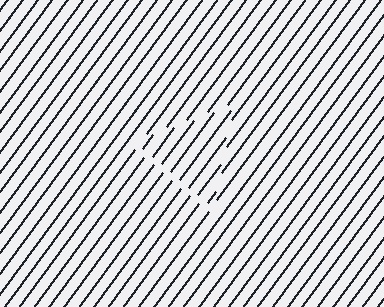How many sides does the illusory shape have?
3 sides — the line-ends trace a triangle.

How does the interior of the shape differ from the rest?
The interior of the shape contains the same grating, shifted by half a period — the contour is defined by the phase discontinuity where line-ends from the inner and outer gratings abut.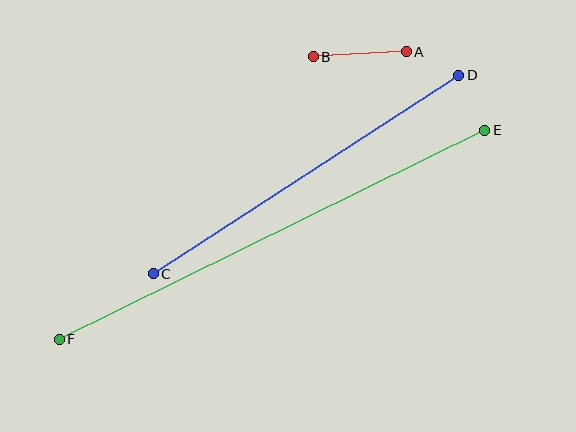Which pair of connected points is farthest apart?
Points E and F are farthest apart.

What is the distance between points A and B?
The distance is approximately 93 pixels.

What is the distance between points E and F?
The distance is approximately 474 pixels.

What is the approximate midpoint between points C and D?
The midpoint is at approximately (306, 175) pixels.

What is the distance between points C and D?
The distance is approximately 365 pixels.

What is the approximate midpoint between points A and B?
The midpoint is at approximately (360, 54) pixels.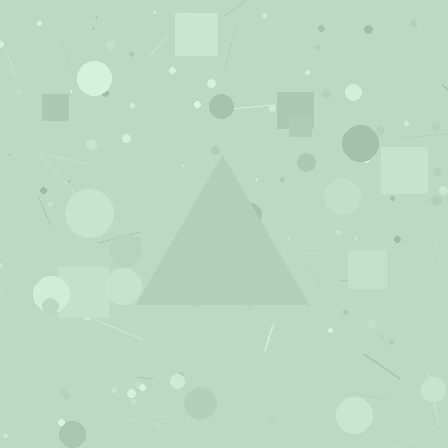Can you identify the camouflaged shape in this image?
The camouflaged shape is a triangle.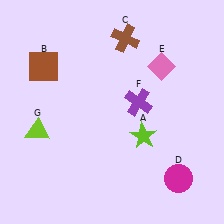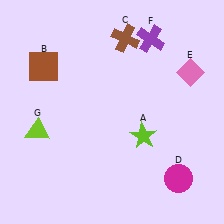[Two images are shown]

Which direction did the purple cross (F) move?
The purple cross (F) moved up.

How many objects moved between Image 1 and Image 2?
2 objects moved between the two images.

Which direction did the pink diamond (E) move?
The pink diamond (E) moved right.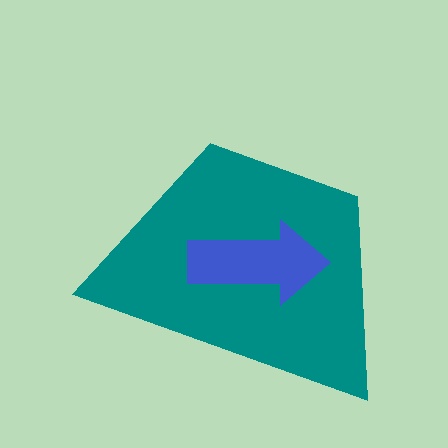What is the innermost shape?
The blue arrow.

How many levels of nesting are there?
2.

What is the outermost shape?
The teal trapezoid.